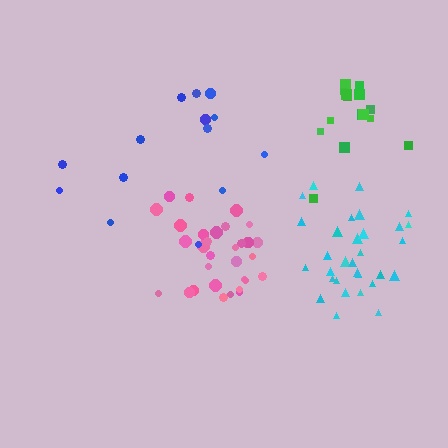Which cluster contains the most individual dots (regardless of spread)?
Pink (33).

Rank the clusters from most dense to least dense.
pink, cyan, green, blue.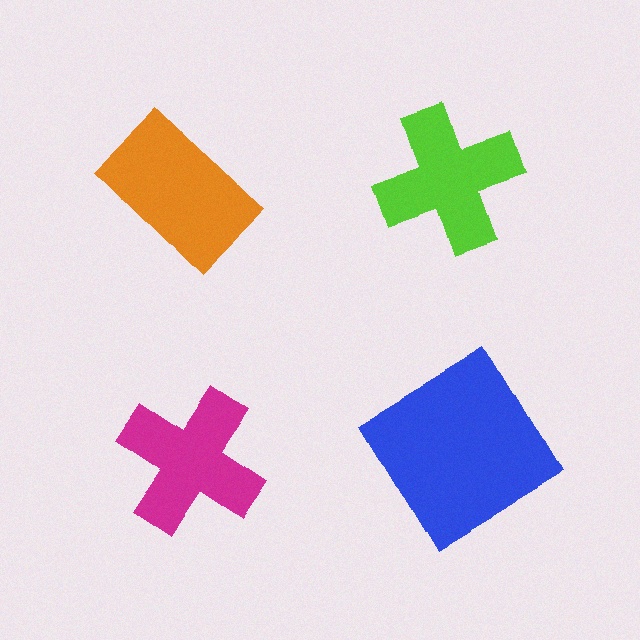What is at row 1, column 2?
A lime cross.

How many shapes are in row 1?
2 shapes.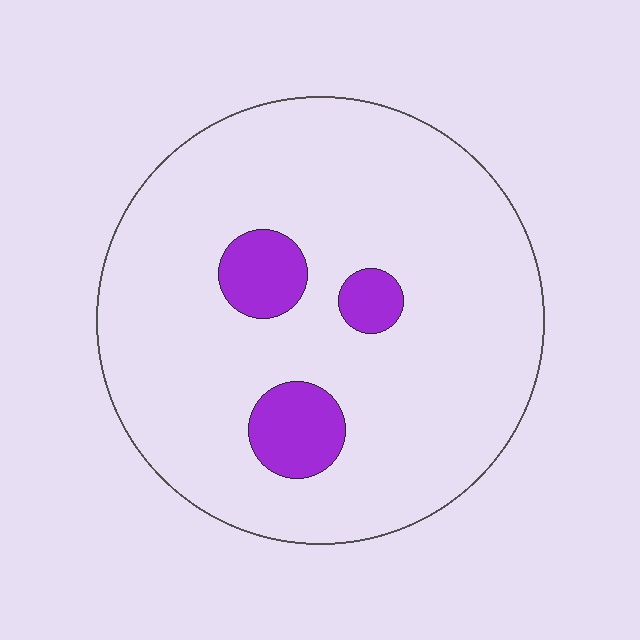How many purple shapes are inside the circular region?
3.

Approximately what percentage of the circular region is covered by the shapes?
Approximately 10%.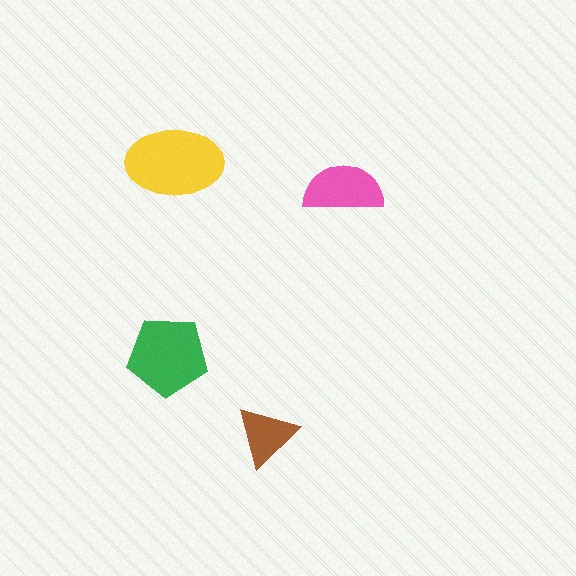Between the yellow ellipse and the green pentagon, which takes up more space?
The yellow ellipse.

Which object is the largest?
The yellow ellipse.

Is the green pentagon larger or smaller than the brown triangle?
Larger.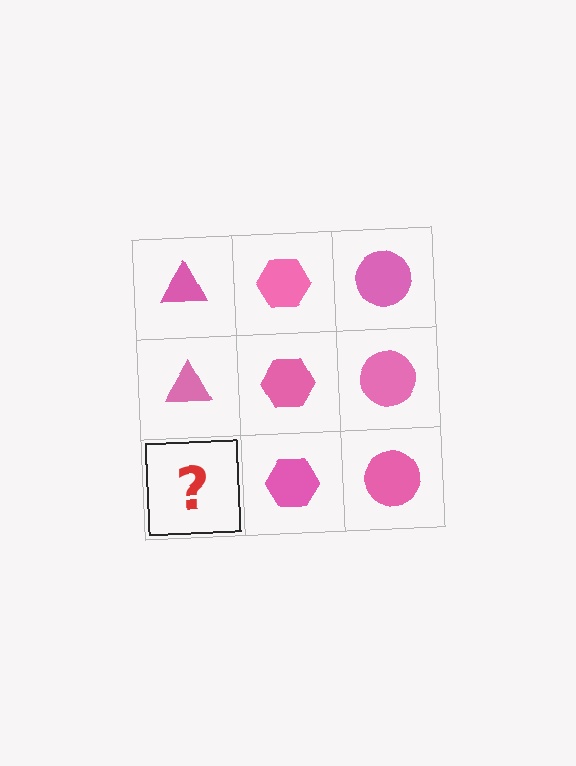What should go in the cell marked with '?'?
The missing cell should contain a pink triangle.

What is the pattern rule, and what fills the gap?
The rule is that each column has a consistent shape. The gap should be filled with a pink triangle.